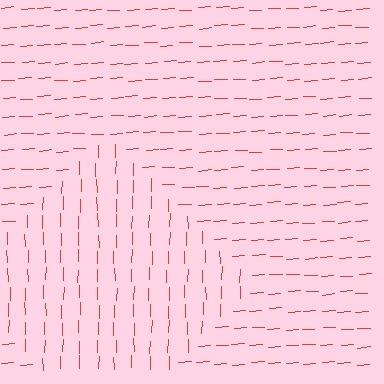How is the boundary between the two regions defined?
The boundary is defined purely by a change in line orientation (approximately 86 degrees difference). All lines are the same color and thickness.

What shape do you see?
I see a diamond.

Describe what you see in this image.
The image is filled with small red line segments. A diamond region in the image has lines oriented differently from the surrounding lines, creating a visible texture boundary.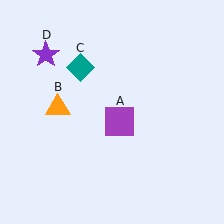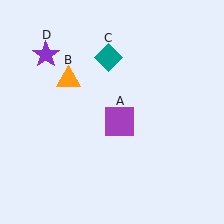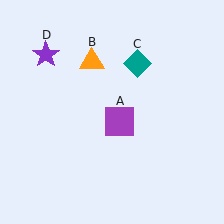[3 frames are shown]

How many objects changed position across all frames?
2 objects changed position: orange triangle (object B), teal diamond (object C).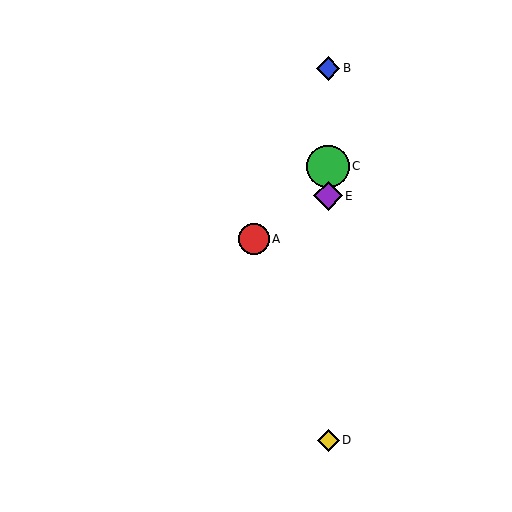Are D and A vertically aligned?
No, D is at x≈328 and A is at x≈254.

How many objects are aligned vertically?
4 objects (B, C, D, E) are aligned vertically.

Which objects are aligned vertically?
Objects B, C, D, E are aligned vertically.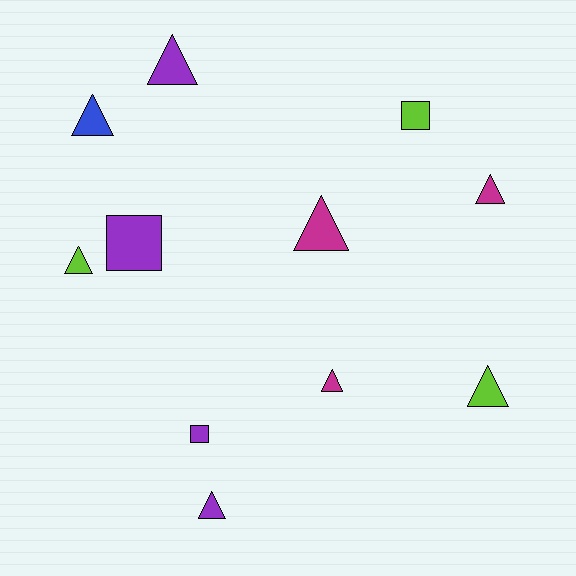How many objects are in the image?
There are 11 objects.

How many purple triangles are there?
There are 2 purple triangles.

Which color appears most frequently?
Purple, with 4 objects.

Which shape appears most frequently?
Triangle, with 8 objects.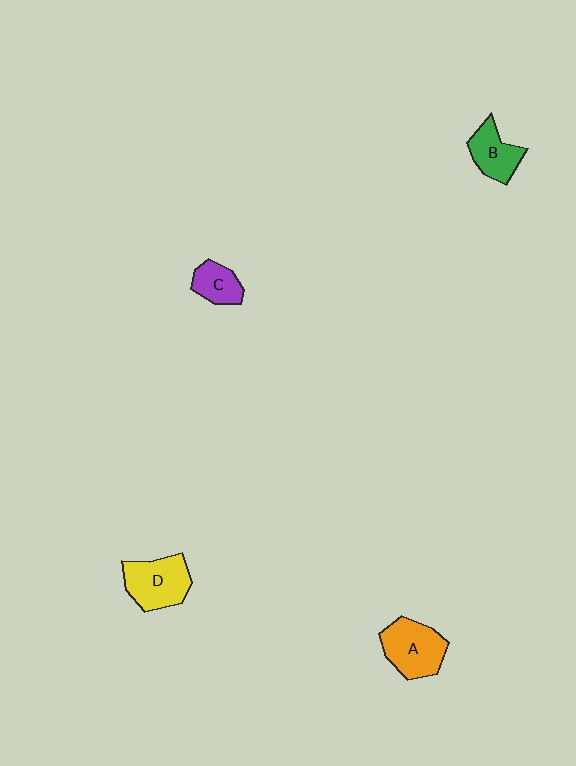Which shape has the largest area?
Shape A (orange).